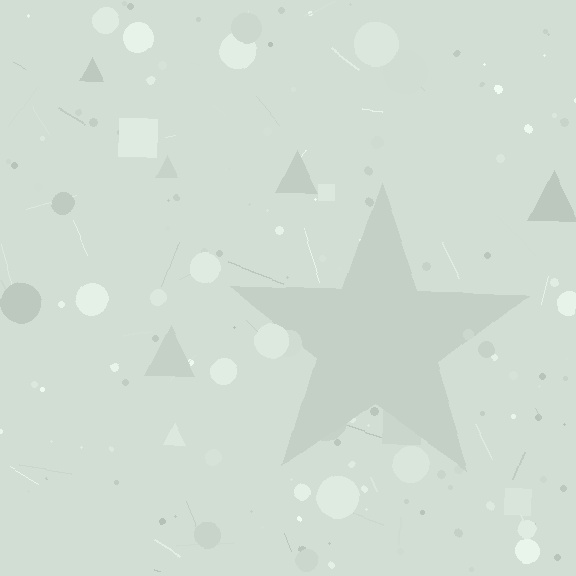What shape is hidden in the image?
A star is hidden in the image.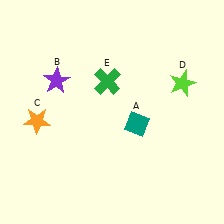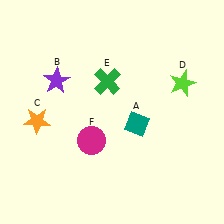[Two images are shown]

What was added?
A magenta circle (F) was added in Image 2.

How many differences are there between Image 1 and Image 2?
There is 1 difference between the two images.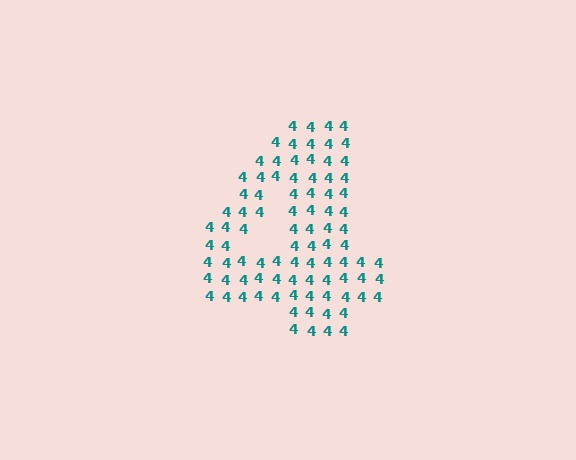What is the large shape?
The large shape is the digit 4.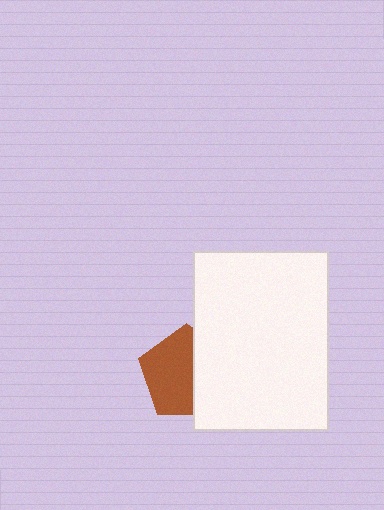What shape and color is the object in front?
The object in front is a white rectangle.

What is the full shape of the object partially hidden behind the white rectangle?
The partially hidden object is a brown pentagon.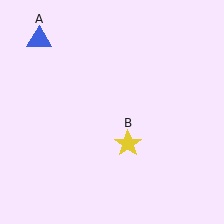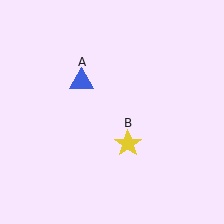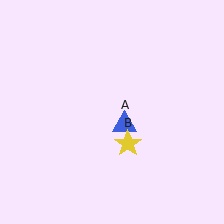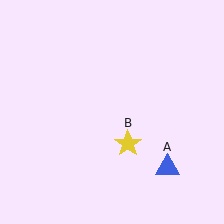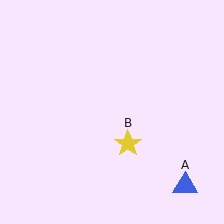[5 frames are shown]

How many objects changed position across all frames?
1 object changed position: blue triangle (object A).